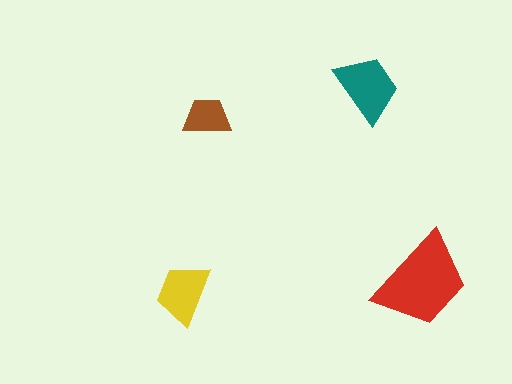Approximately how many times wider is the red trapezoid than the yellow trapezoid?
About 1.5 times wider.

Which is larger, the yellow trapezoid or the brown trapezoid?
The yellow one.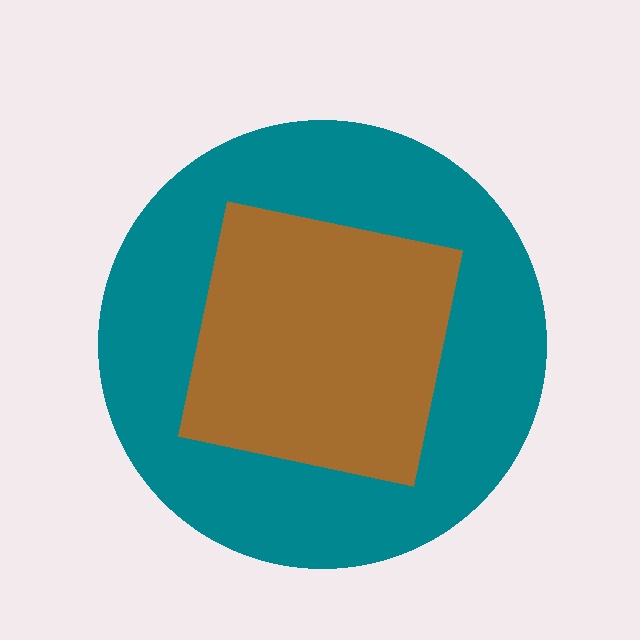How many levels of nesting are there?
2.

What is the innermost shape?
The brown square.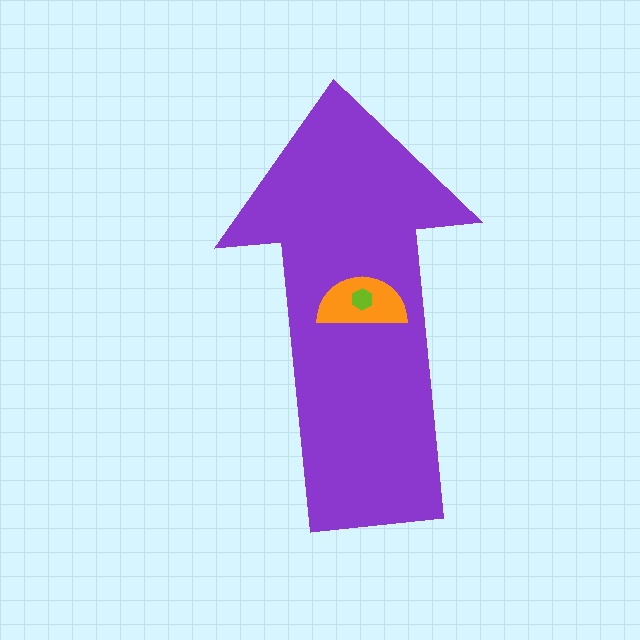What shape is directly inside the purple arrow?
The orange semicircle.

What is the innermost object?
The lime hexagon.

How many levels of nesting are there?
3.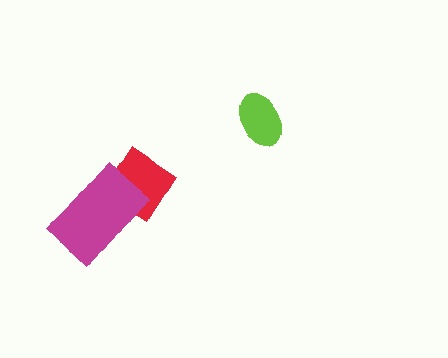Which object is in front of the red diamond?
The magenta rectangle is in front of the red diamond.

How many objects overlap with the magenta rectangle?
1 object overlaps with the magenta rectangle.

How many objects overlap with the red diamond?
1 object overlaps with the red diamond.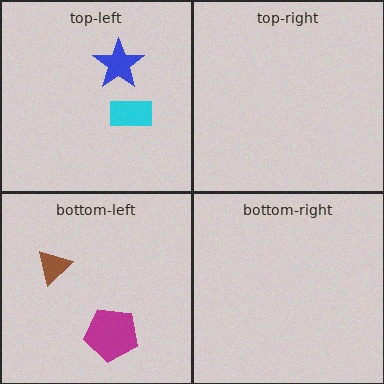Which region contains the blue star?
The top-left region.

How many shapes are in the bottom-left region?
2.